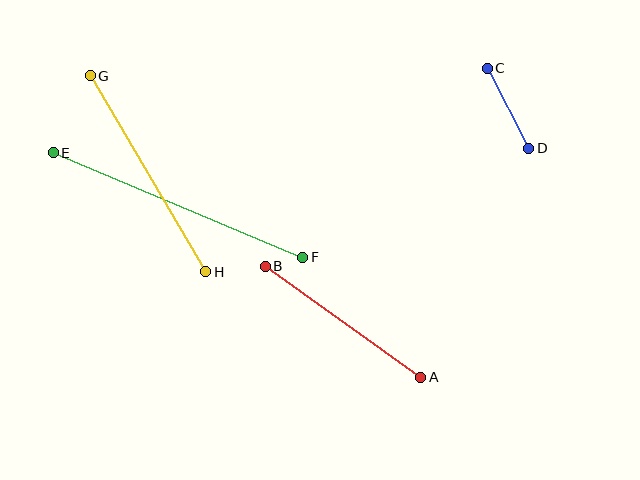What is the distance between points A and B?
The distance is approximately 191 pixels.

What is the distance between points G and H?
The distance is approximately 227 pixels.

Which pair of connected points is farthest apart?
Points E and F are farthest apart.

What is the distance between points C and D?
The distance is approximately 90 pixels.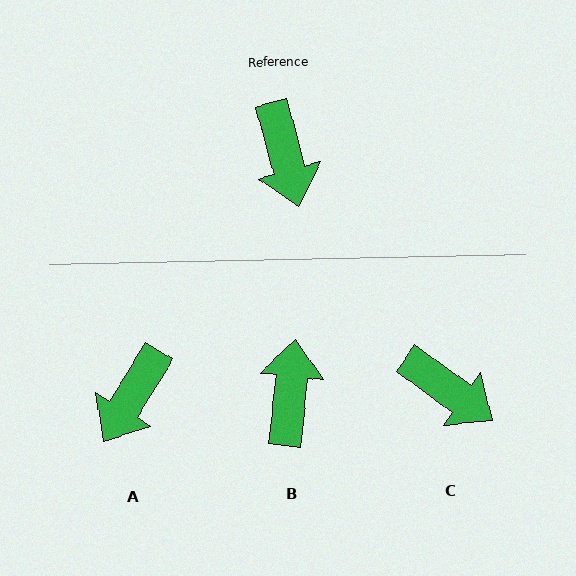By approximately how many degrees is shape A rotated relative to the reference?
Approximately 47 degrees clockwise.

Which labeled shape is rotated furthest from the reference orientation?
B, about 159 degrees away.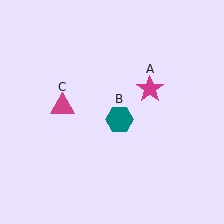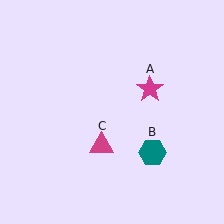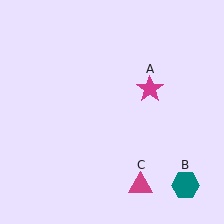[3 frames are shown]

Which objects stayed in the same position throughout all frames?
Magenta star (object A) remained stationary.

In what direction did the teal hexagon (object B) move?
The teal hexagon (object B) moved down and to the right.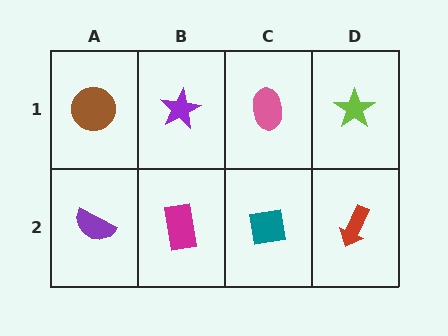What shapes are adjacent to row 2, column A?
A brown circle (row 1, column A), a magenta rectangle (row 2, column B).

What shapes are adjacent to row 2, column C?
A pink ellipse (row 1, column C), a magenta rectangle (row 2, column B), a red arrow (row 2, column D).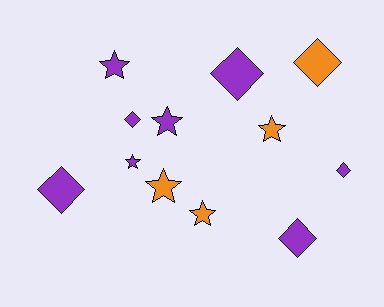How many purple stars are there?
There are 3 purple stars.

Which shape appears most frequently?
Star, with 6 objects.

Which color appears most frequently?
Purple, with 8 objects.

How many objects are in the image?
There are 12 objects.